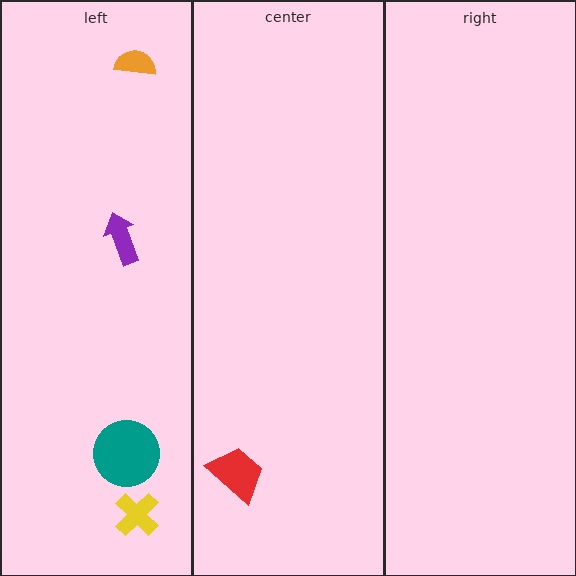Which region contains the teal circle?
The left region.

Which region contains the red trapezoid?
The center region.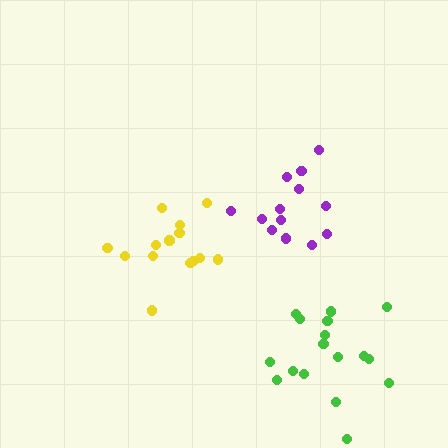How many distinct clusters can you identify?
There are 3 distinct clusters.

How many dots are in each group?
Group 1: 13 dots, Group 2: 14 dots, Group 3: 17 dots (44 total).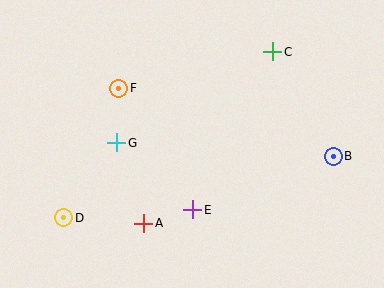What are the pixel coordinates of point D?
Point D is at (64, 218).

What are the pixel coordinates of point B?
Point B is at (333, 156).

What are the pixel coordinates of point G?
Point G is at (117, 143).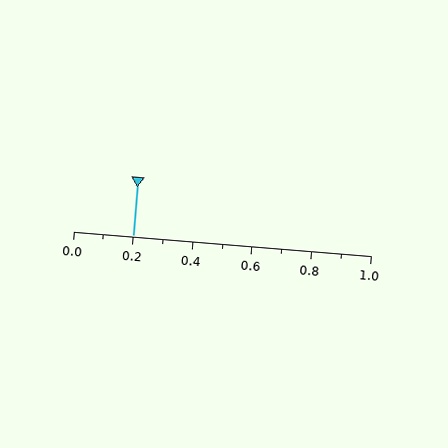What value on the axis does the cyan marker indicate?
The marker indicates approximately 0.2.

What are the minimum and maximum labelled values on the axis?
The axis runs from 0.0 to 1.0.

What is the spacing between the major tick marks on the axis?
The major ticks are spaced 0.2 apart.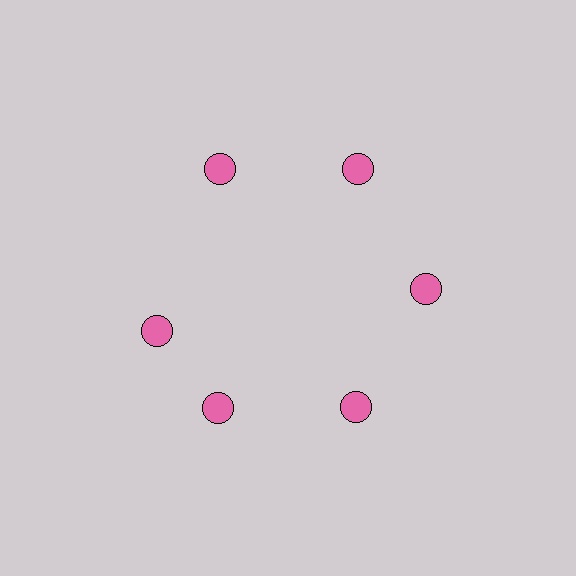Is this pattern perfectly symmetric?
No. The 6 pink circles are arranged in a ring, but one element near the 9 o'clock position is rotated out of alignment along the ring, breaking the 6-fold rotational symmetry.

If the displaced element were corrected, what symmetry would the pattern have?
It would have 6-fold rotational symmetry — the pattern would map onto itself every 60 degrees.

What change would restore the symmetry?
The symmetry would be restored by rotating it back into even spacing with its neighbors so that all 6 circles sit at equal angles and equal distance from the center.